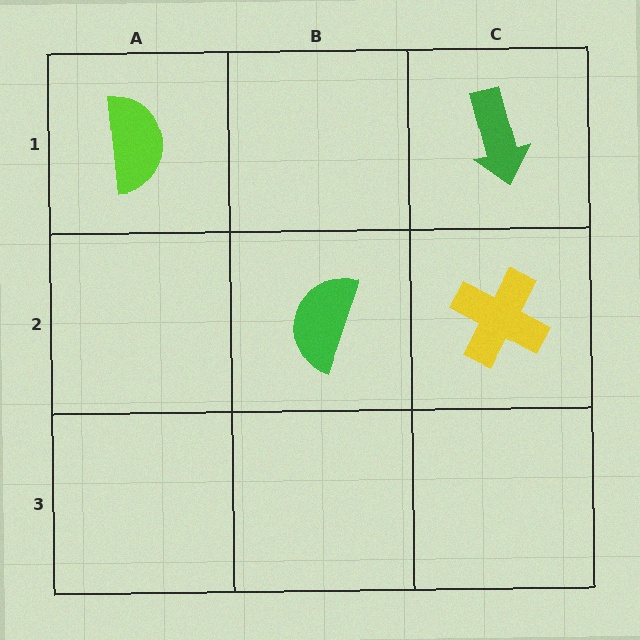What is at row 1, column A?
A lime semicircle.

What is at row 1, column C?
A green arrow.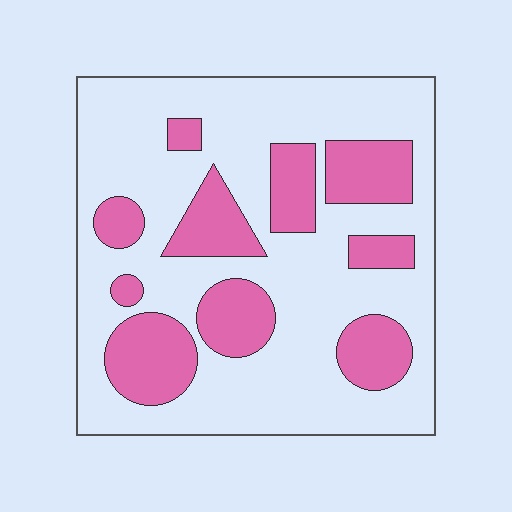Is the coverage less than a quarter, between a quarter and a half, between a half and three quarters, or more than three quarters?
Between a quarter and a half.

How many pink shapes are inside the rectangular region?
10.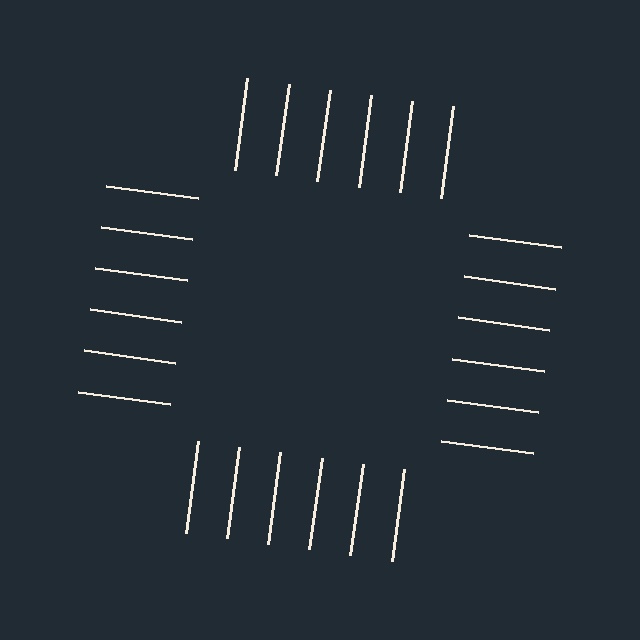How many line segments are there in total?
24 — 6 along each of the 4 edges.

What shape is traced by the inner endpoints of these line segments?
An illusory square — the line segments terminate on its edges but no continuous stroke is drawn.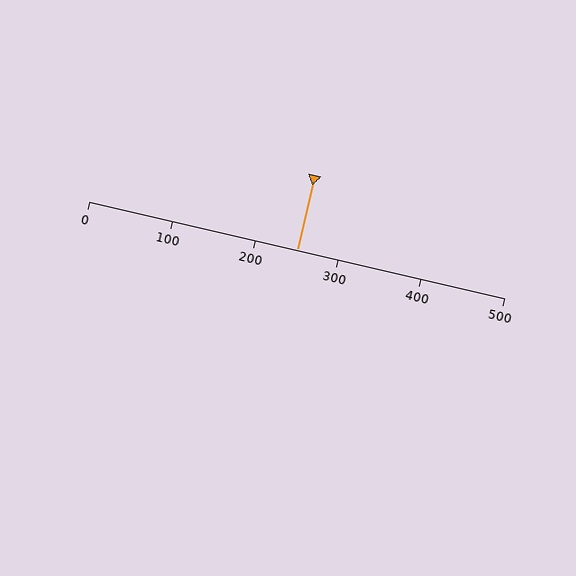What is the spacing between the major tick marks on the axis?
The major ticks are spaced 100 apart.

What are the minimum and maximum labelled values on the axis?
The axis runs from 0 to 500.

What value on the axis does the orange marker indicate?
The marker indicates approximately 250.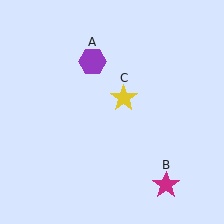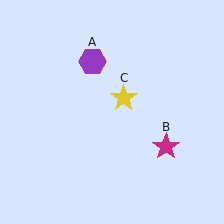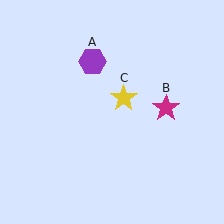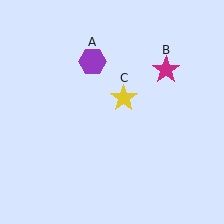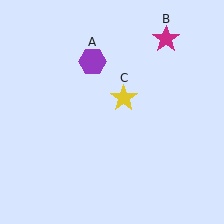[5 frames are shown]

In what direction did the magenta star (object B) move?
The magenta star (object B) moved up.